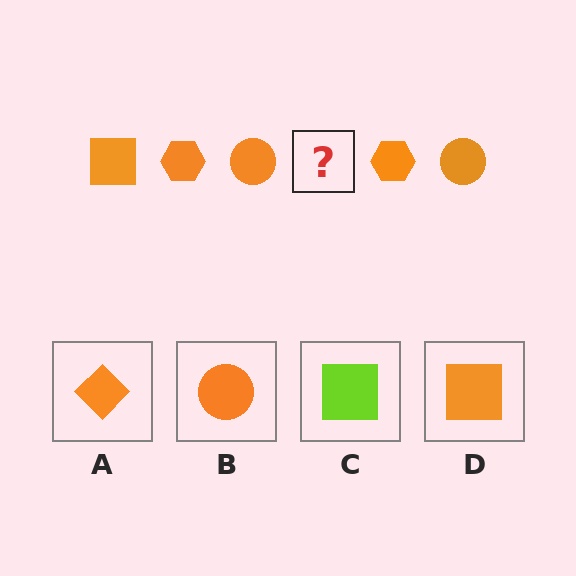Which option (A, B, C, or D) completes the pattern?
D.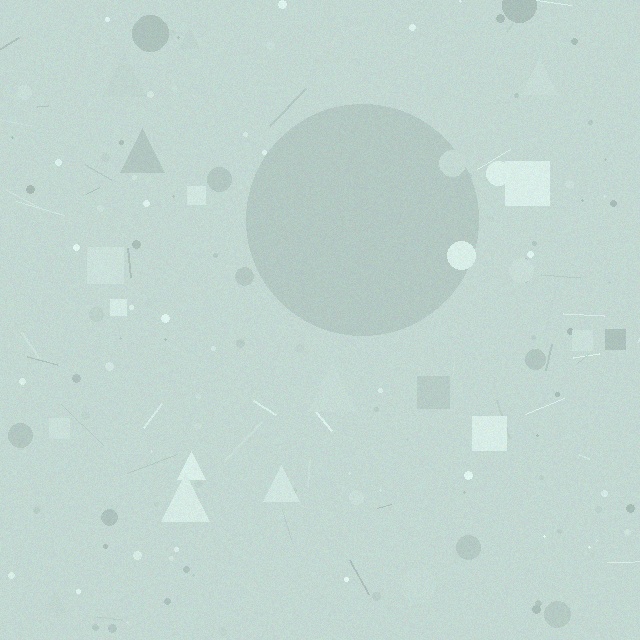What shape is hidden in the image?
A circle is hidden in the image.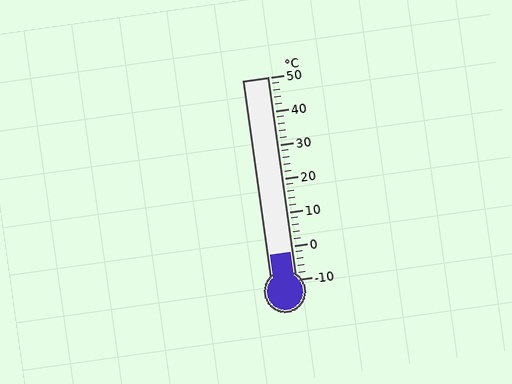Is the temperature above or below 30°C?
The temperature is below 30°C.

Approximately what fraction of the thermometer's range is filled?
The thermometer is filled to approximately 15% of its range.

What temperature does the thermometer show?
The thermometer shows approximately -2°C.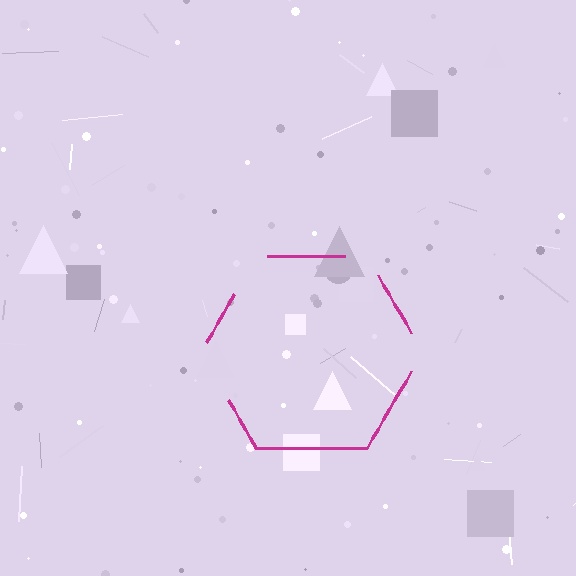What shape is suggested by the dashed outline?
The dashed outline suggests a hexagon.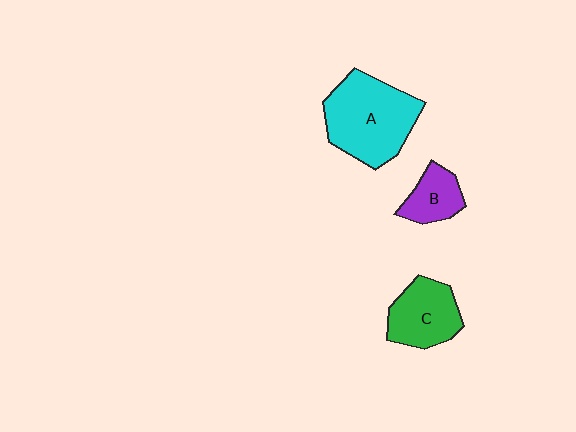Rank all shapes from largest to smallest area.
From largest to smallest: A (cyan), C (green), B (purple).